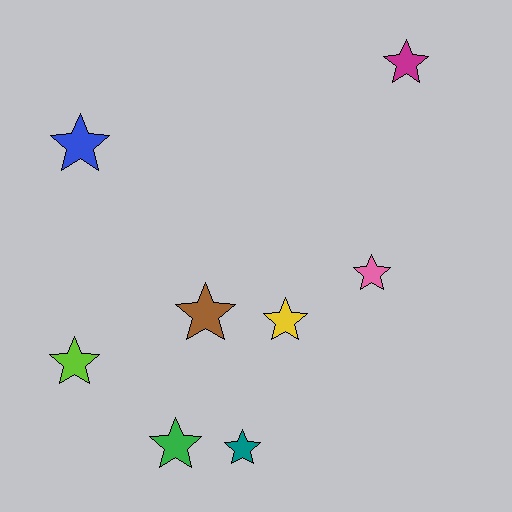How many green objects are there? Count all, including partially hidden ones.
There is 1 green object.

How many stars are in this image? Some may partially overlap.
There are 8 stars.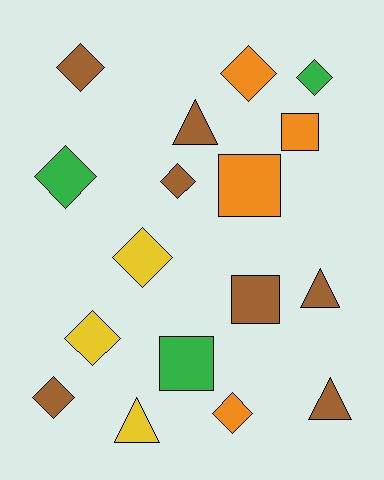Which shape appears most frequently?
Diamond, with 9 objects.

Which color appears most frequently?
Brown, with 7 objects.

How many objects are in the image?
There are 17 objects.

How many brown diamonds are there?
There are 3 brown diamonds.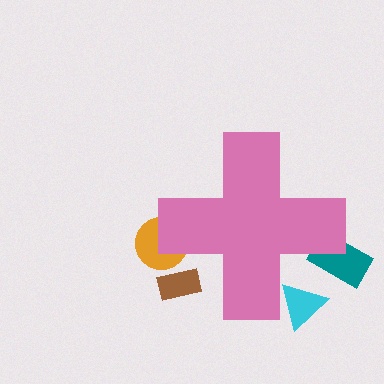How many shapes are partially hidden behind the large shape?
4 shapes are partially hidden.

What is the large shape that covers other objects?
A pink cross.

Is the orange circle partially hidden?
Yes, the orange circle is partially hidden behind the pink cross.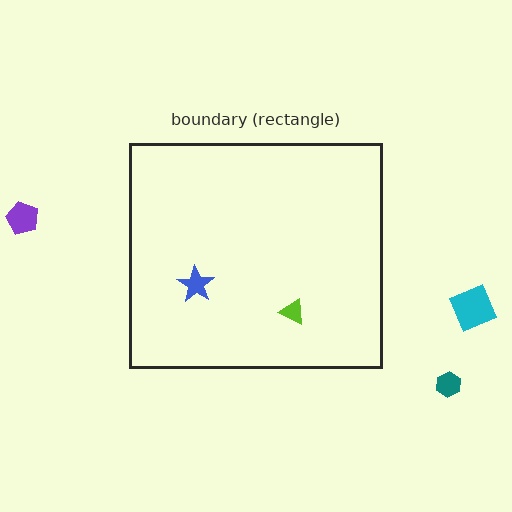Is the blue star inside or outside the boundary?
Inside.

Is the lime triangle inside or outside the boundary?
Inside.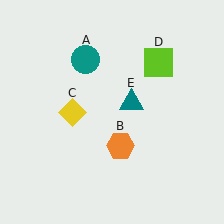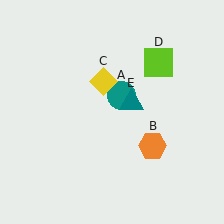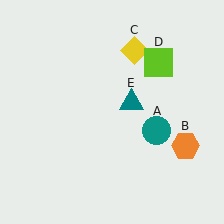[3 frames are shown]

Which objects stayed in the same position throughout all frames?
Lime square (object D) and teal triangle (object E) remained stationary.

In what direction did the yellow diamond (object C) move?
The yellow diamond (object C) moved up and to the right.